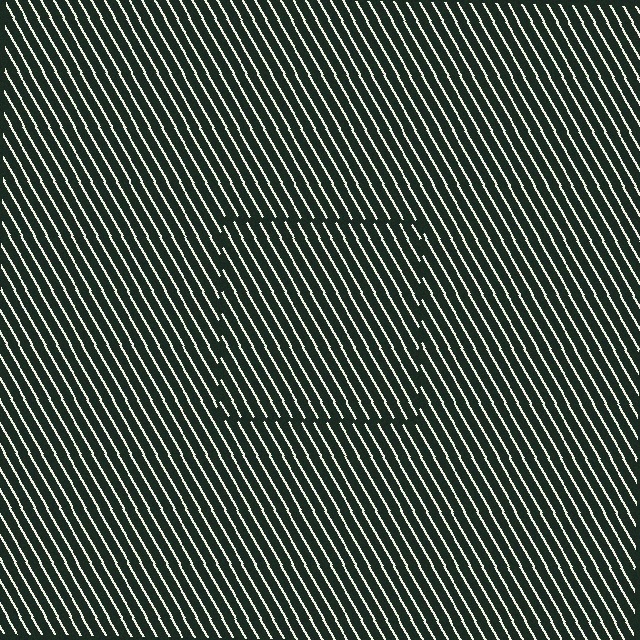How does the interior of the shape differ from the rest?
The interior of the shape contains the same grating, shifted by half a period — the contour is defined by the phase discontinuity where line-ends from the inner and outer gratings abut.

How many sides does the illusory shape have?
4 sides — the line-ends trace a square.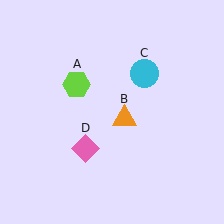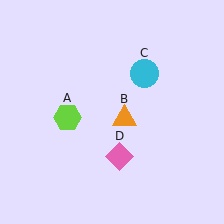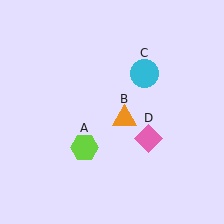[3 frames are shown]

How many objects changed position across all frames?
2 objects changed position: lime hexagon (object A), pink diamond (object D).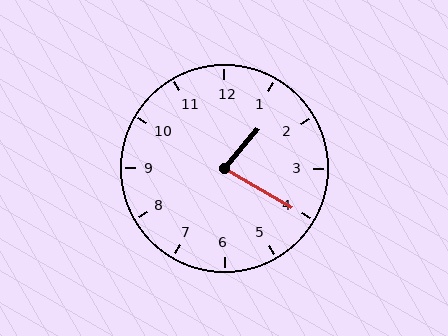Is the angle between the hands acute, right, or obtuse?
It is acute.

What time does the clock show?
1:20.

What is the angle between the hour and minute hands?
Approximately 80 degrees.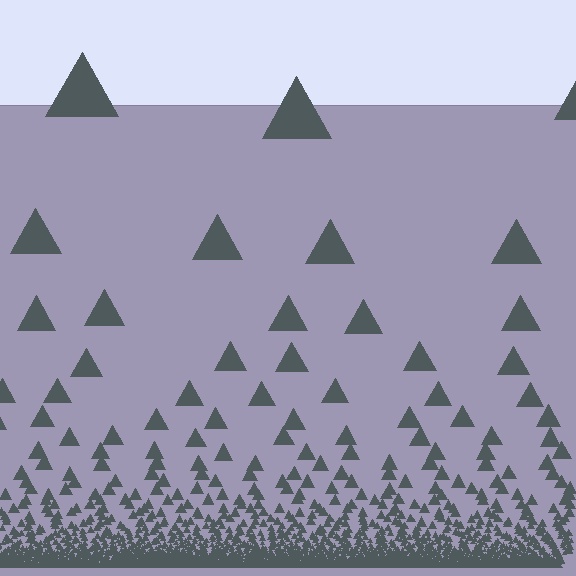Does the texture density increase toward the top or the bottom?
Density increases toward the bottom.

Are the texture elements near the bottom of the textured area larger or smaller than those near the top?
Smaller. The gradient is inverted — elements near the bottom are smaller and denser.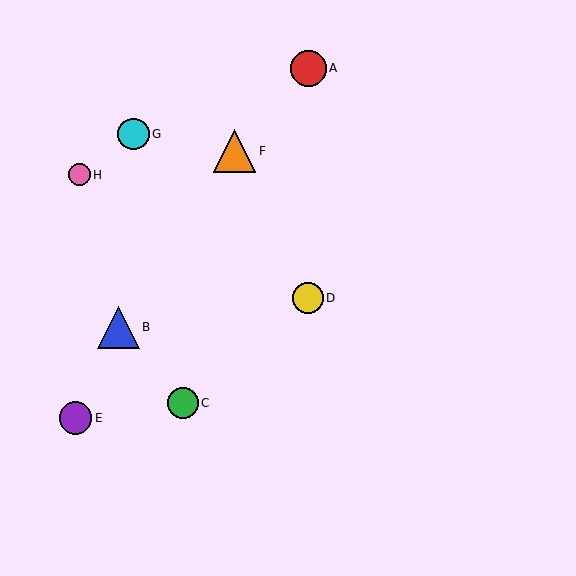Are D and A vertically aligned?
Yes, both are at x≈308.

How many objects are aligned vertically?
2 objects (A, D) are aligned vertically.